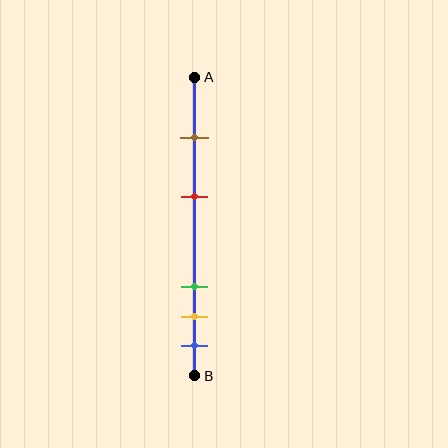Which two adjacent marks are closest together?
The yellow and blue marks are the closest adjacent pair.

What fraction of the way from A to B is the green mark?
The green mark is approximately 70% (0.7) of the way from A to B.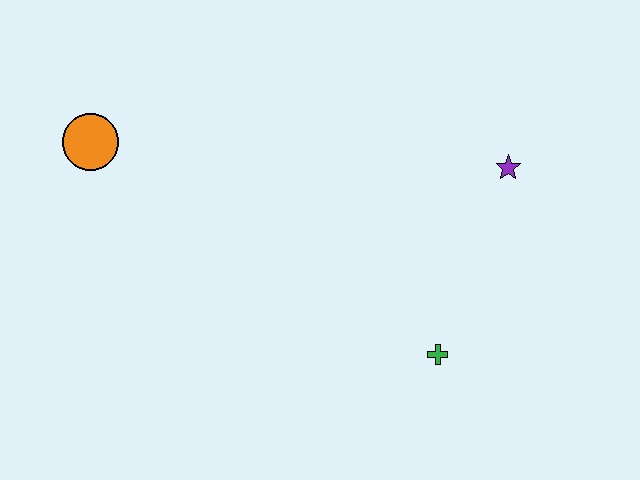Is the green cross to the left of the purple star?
Yes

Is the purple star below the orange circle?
Yes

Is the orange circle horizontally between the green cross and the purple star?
No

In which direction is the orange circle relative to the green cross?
The orange circle is to the left of the green cross.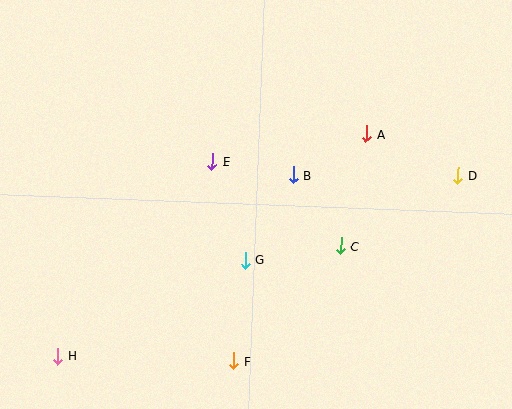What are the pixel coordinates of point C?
Point C is at (341, 246).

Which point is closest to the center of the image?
Point B at (294, 175) is closest to the center.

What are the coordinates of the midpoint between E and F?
The midpoint between E and F is at (223, 261).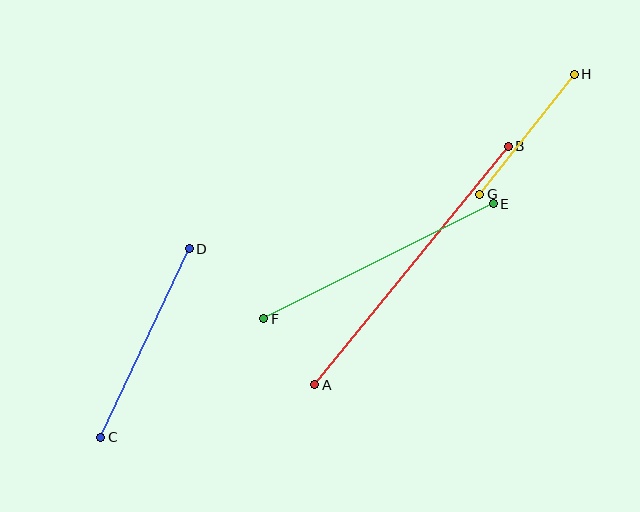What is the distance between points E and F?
The distance is approximately 257 pixels.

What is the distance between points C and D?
The distance is approximately 208 pixels.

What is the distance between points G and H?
The distance is approximately 153 pixels.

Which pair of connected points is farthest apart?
Points A and B are farthest apart.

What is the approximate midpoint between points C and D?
The midpoint is at approximately (145, 343) pixels.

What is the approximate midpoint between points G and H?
The midpoint is at approximately (527, 134) pixels.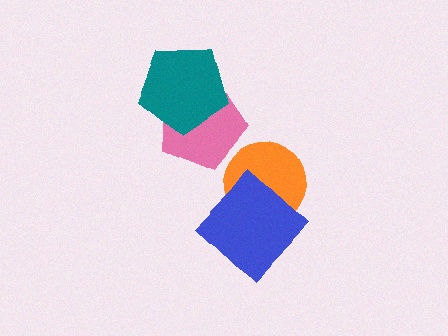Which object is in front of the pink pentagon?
The teal pentagon is in front of the pink pentagon.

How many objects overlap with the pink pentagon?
1 object overlaps with the pink pentagon.